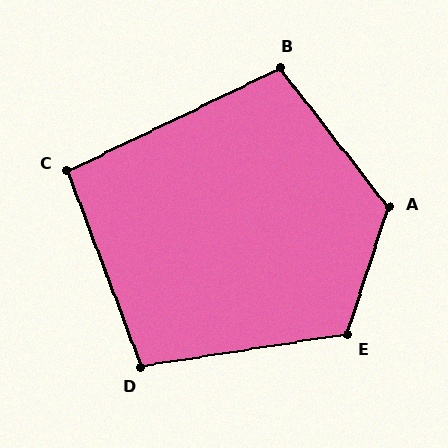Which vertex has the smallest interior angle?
C, at approximately 95 degrees.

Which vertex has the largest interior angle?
A, at approximately 124 degrees.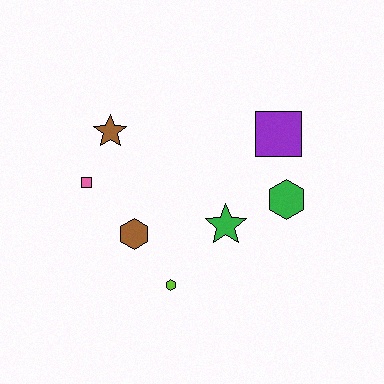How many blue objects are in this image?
There are no blue objects.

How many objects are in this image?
There are 7 objects.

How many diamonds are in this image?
There are no diamonds.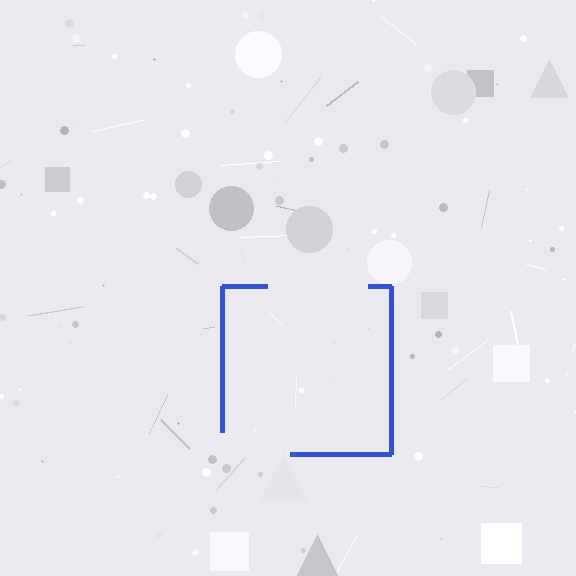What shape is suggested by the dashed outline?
The dashed outline suggests a square.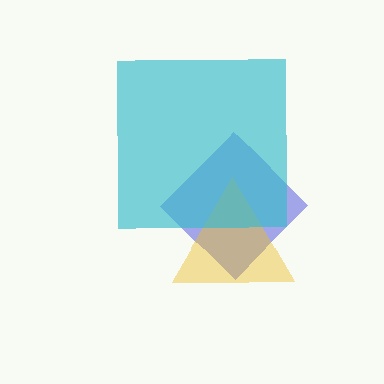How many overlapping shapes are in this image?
There are 3 overlapping shapes in the image.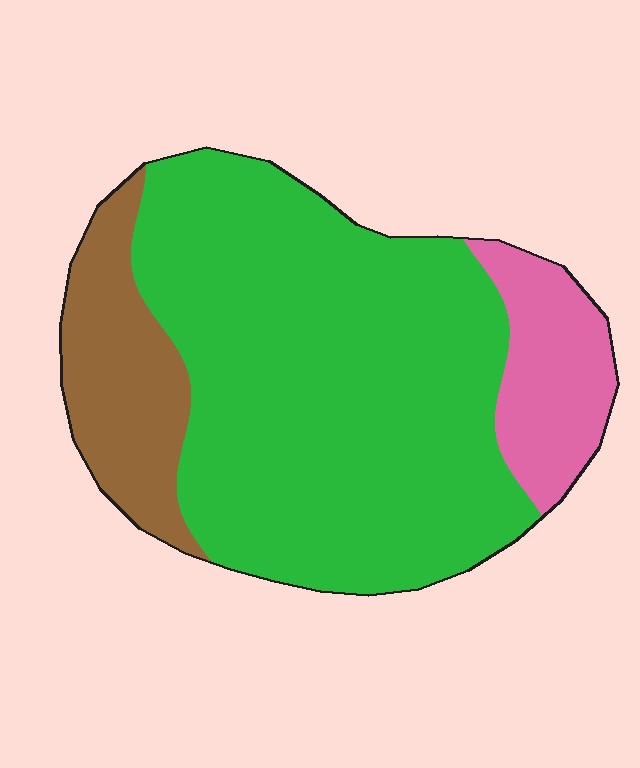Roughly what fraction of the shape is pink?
Pink takes up about one eighth (1/8) of the shape.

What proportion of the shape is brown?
Brown covers roughly 15% of the shape.